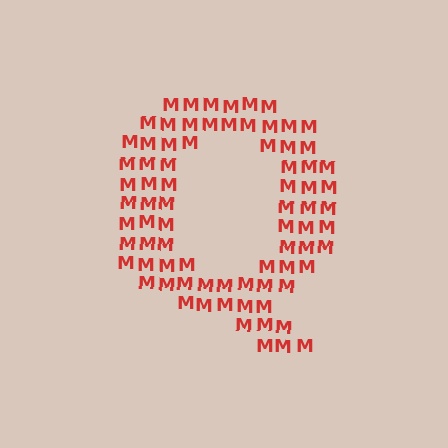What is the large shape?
The large shape is the letter Q.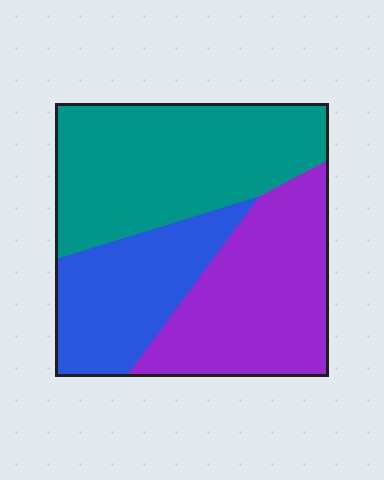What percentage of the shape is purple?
Purple covers about 35% of the shape.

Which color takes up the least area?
Blue, at roughly 25%.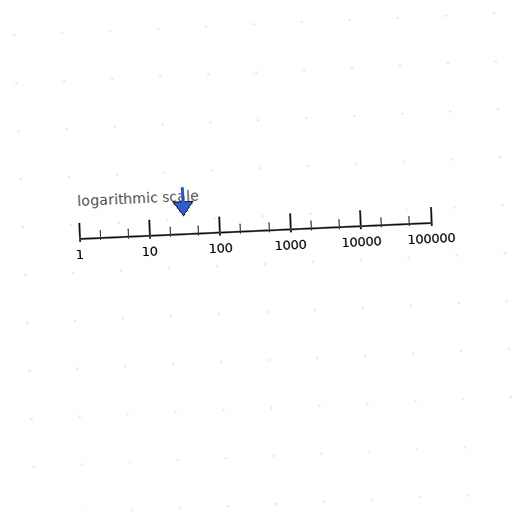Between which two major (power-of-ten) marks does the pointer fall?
The pointer is between 10 and 100.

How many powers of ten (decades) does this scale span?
The scale spans 5 decades, from 1 to 100000.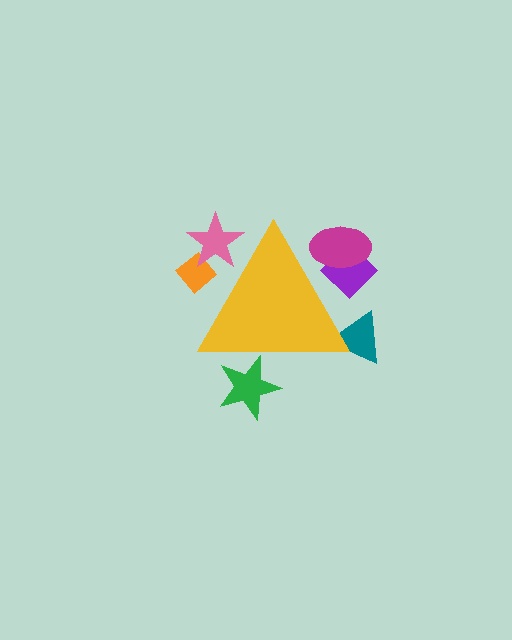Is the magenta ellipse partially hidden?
Yes, the magenta ellipse is partially hidden behind the yellow triangle.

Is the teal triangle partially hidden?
Yes, the teal triangle is partially hidden behind the yellow triangle.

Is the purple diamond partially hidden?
Yes, the purple diamond is partially hidden behind the yellow triangle.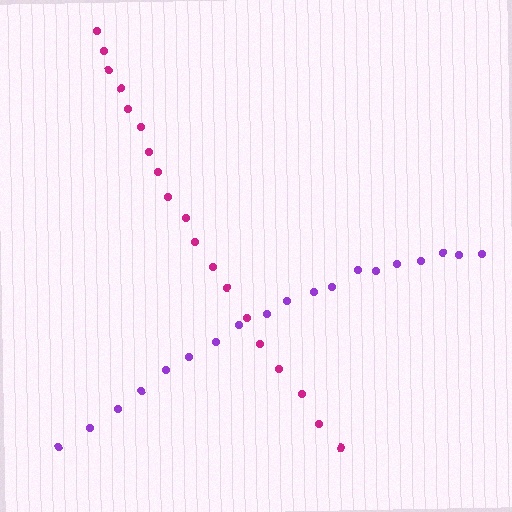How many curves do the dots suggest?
There are 2 distinct paths.